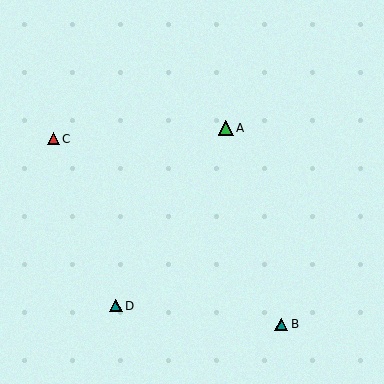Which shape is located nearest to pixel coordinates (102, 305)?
The teal triangle (labeled D) at (116, 306) is nearest to that location.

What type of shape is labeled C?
Shape C is a red triangle.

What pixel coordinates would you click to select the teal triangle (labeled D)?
Click at (116, 306) to select the teal triangle D.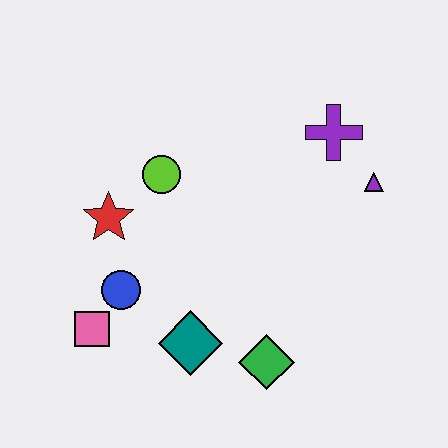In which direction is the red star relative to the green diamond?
The red star is to the left of the green diamond.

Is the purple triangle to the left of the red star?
No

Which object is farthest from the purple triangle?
The pink square is farthest from the purple triangle.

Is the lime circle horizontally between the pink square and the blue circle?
No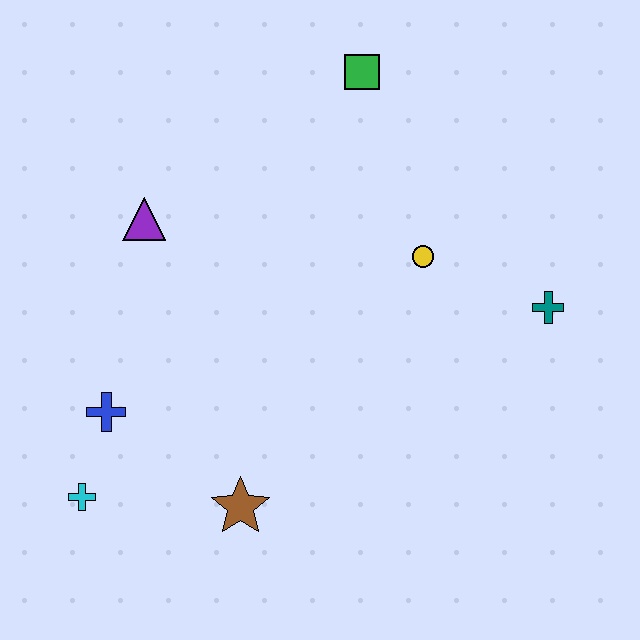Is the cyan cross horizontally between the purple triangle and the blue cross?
No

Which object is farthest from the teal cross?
The cyan cross is farthest from the teal cross.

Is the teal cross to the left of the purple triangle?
No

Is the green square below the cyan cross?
No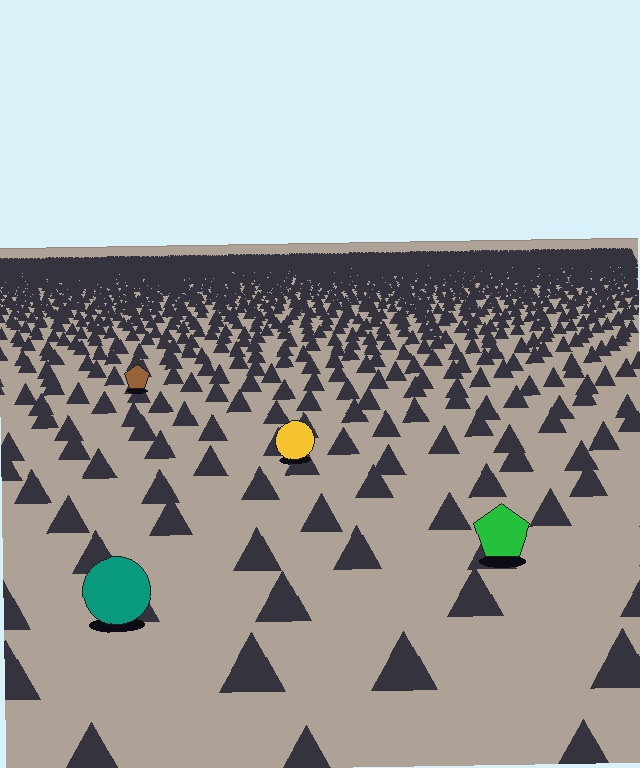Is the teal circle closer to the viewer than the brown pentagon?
Yes. The teal circle is closer — you can tell from the texture gradient: the ground texture is coarser near it.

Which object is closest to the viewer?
The teal circle is closest. The texture marks near it are larger and more spread out.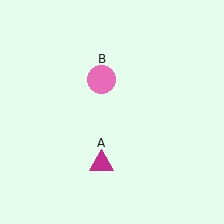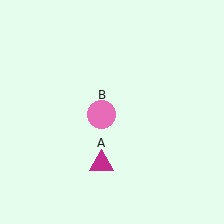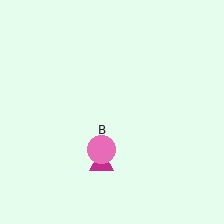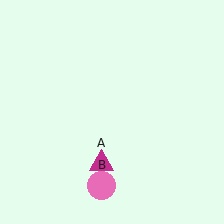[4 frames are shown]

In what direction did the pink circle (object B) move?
The pink circle (object B) moved down.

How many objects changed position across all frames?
1 object changed position: pink circle (object B).